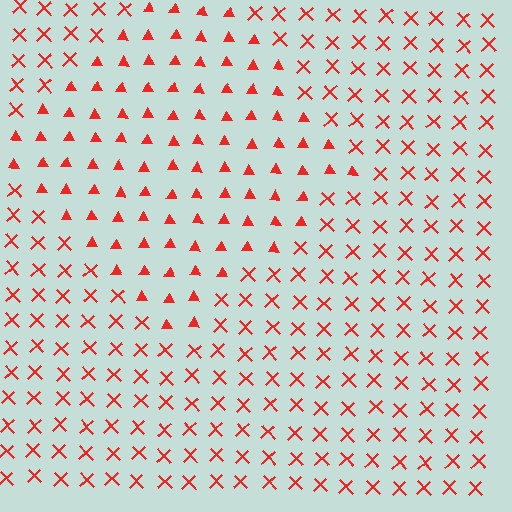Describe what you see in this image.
The image is filled with small red elements arranged in a uniform grid. A diamond-shaped region contains triangles, while the surrounding area contains X marks. The boundary is defined purely by the change in element shape.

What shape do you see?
I see a diamond.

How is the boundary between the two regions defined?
The boundary is defined by a change in element shape: triangles inside vs. X marks outside. All elements share the same color and spacing.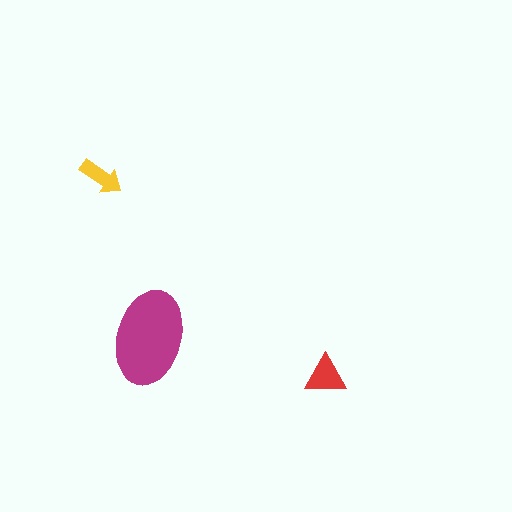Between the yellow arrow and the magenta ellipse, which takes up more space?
The magenta ellipse.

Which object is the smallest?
The yellow arrow.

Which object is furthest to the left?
The yellow arrow is leftmost.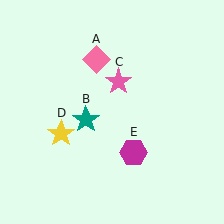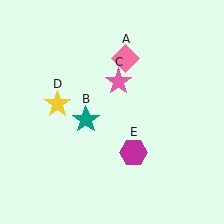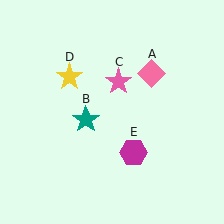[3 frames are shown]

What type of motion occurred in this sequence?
The pink diamond (object A), yellow star (object D) rotated clockwise around the center of the scene.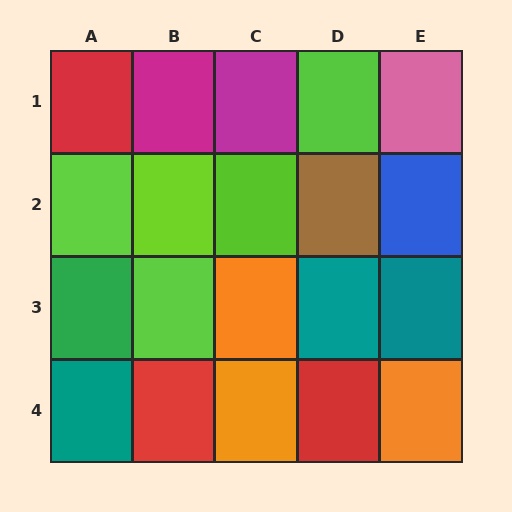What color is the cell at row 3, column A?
Green.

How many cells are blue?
1 cell is blue.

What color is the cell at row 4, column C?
Orange.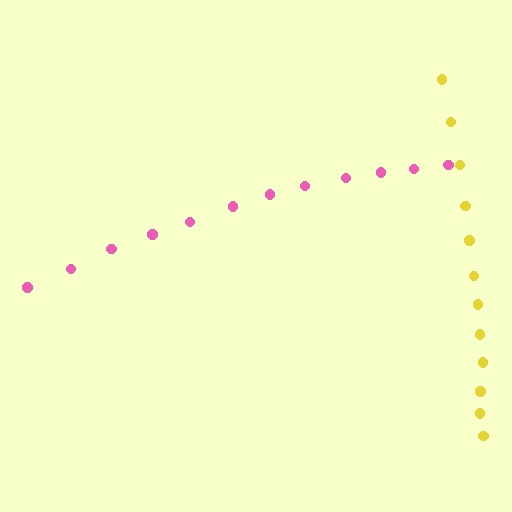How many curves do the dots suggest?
There are 2 distinct paths.